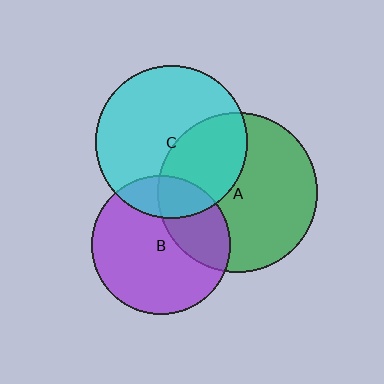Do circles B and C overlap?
Yes.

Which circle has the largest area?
Circle A (green).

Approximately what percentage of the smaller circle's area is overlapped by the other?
Approximately 20%.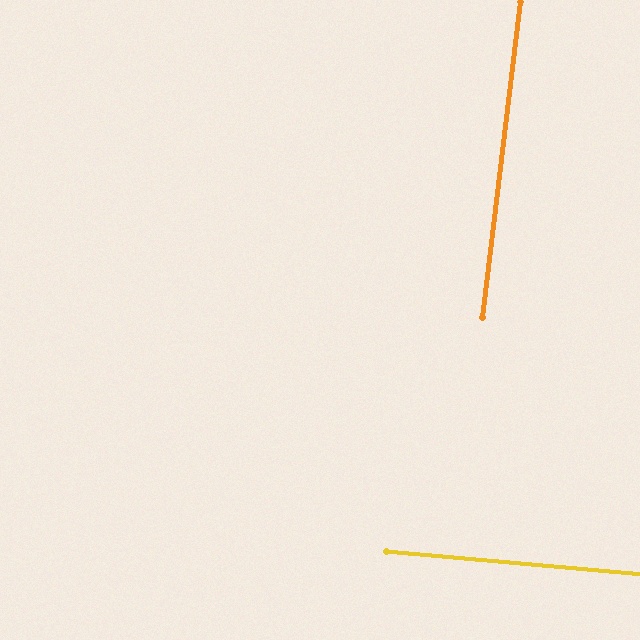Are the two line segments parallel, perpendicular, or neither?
Perpendicular — they meet at approximately 88°.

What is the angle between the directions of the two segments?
Approximately 88 degrees.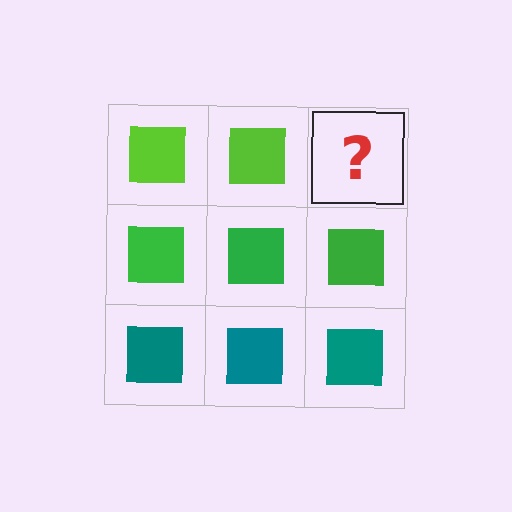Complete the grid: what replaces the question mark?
The question mark should be replaced with a lime square.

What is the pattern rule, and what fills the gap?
The rule is that each row has a consistent color. The gap should be filled with a lime square.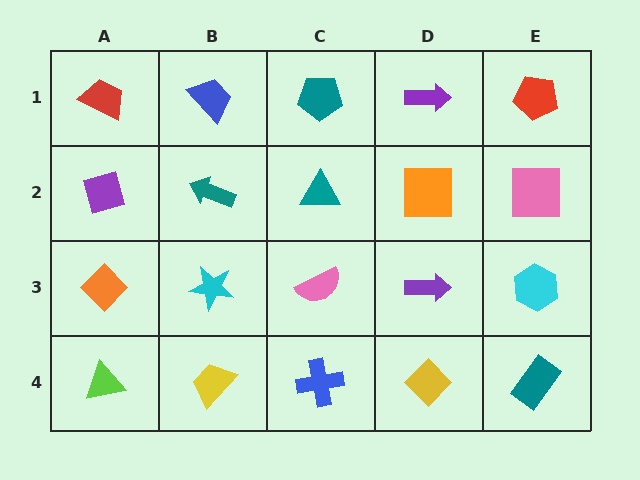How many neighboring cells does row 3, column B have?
4.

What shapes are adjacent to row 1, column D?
An orange square (row 2, column D), a teal pentagon (row 1, column C), a red pentagon (row 1, column E).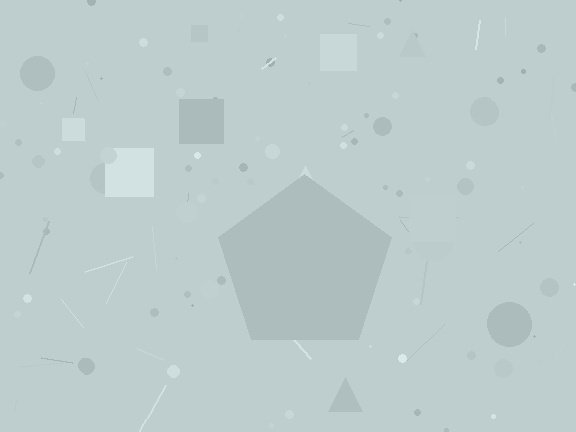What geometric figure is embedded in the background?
A pentagon is embedded in the background.